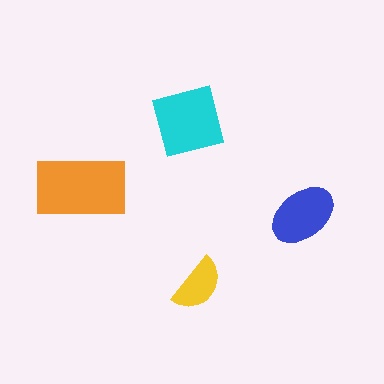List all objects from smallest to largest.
The yellow semicircle, the blue ellipse, the cyan square, the orange rectangle.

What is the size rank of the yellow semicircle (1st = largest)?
4th.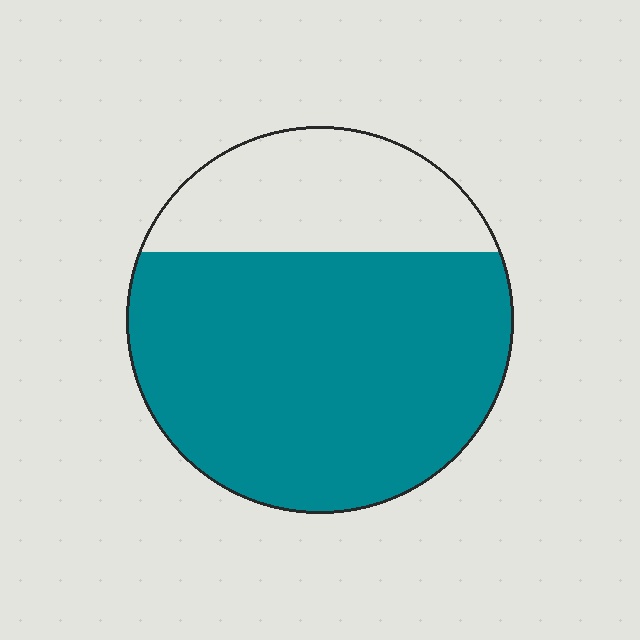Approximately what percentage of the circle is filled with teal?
Approximately 70%.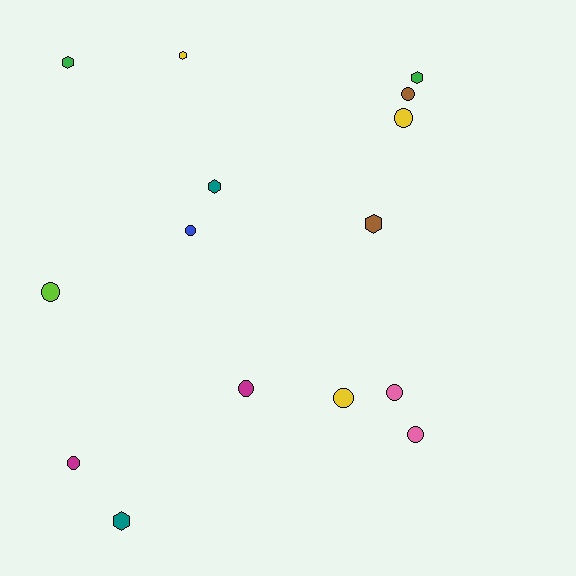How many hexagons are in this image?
There are 6 hexagons.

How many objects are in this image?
There are 15 objects.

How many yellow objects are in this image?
There are 3 yellow objects.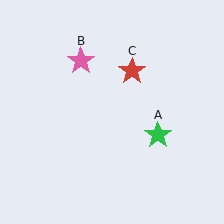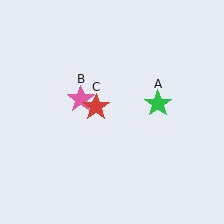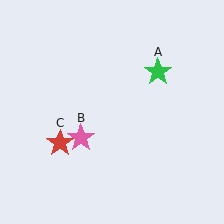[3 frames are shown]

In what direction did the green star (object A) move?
The green star (object A) moved up.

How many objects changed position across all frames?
3 objects changed position: green star (object A), pink star (object B), red star (object C).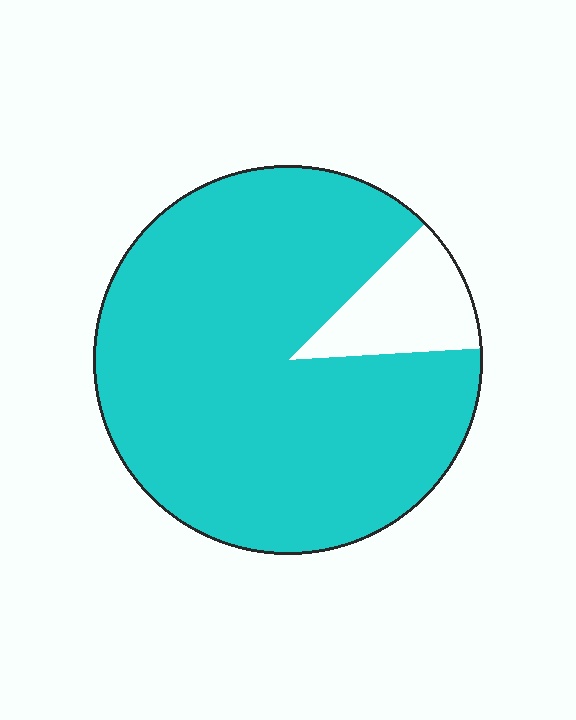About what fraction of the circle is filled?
About seven eighths (7/8).